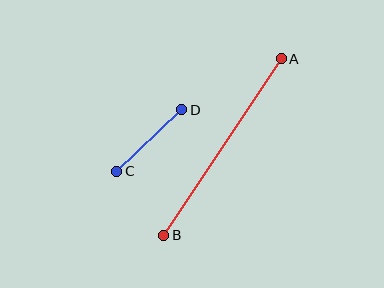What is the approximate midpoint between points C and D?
The midpoint is at approximately (149, 140) pixels.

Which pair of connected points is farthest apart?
Points A and B are farthest apart.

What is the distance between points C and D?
The distance is approximately 89 pixels.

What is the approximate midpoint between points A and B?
The midpoint is at approximately (222, 147) pixels.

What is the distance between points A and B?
The distance is approximately 212 pixels.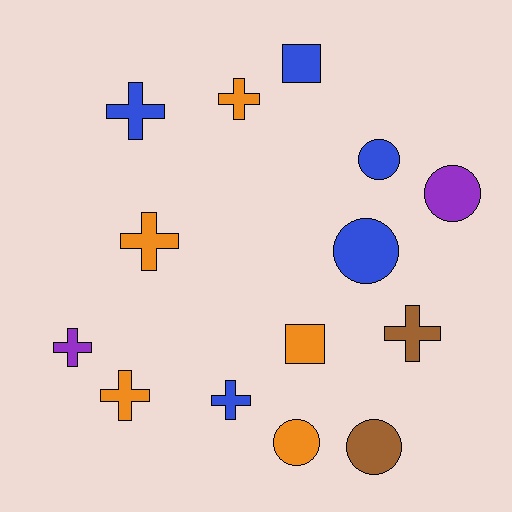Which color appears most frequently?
Orange, with 5 objects.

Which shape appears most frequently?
Cross, with 7 objects.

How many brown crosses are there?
There is 1 brown cross.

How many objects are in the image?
There are 14 objects.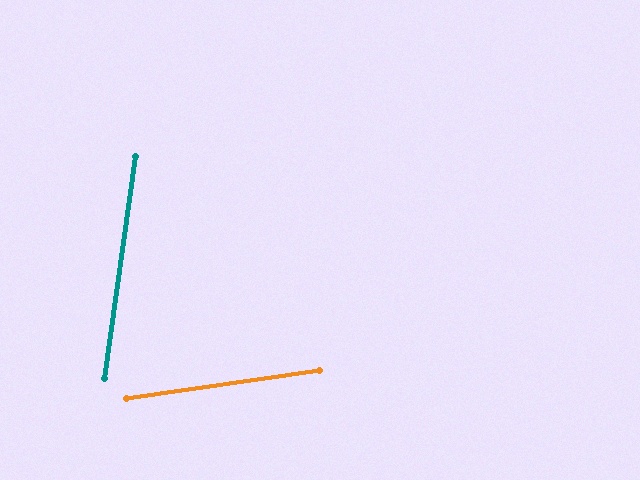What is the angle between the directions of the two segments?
Approximately 74 degrees.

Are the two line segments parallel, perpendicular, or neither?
Neither parallel nor perpendicular — they differ by about 74°.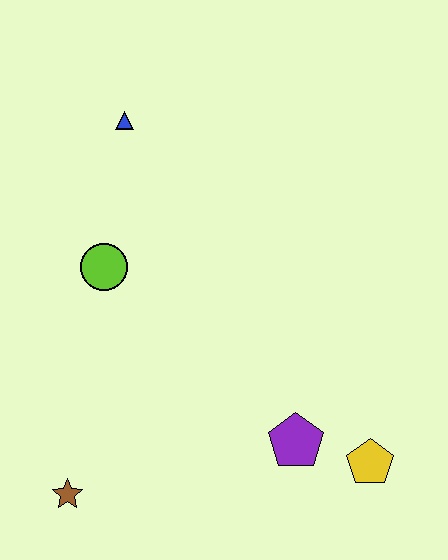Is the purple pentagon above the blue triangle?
No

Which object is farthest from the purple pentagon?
The blue triangle is farthest from the purple pentagon.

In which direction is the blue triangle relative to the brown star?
The blue triangle is above the brown star.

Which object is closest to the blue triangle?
The lime circle is closest to the blue triangle.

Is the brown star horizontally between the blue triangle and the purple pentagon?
No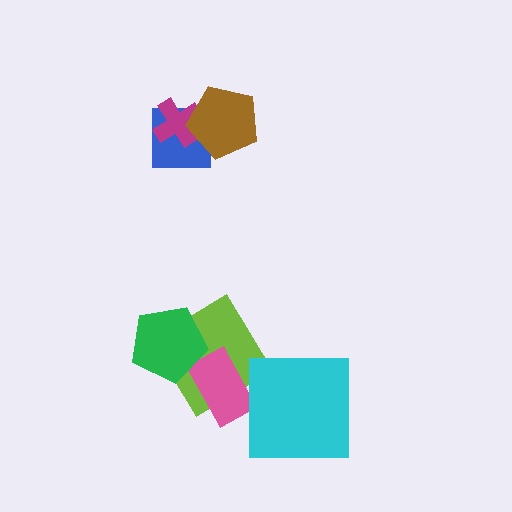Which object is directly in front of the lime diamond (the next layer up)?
The pink rectangle is directly in front of the lime diamond.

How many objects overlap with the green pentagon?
1 object overlaps with the green pentagon.